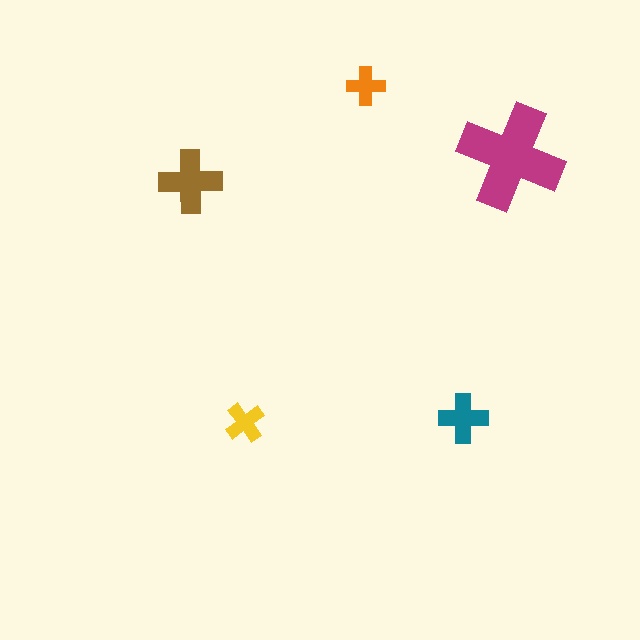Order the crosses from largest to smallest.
the magenta one, the brown one, the teal one, the yellow one, the orange one.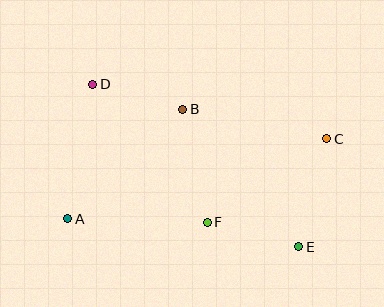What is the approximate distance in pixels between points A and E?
The distance between A and E is approximately 233 pixels.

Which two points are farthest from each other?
Points A and C are farthest from each other.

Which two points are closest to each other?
Points B and D are closest to each other.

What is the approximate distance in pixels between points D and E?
The distance between D and E is approximately 262 pixels.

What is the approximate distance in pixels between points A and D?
The distance between A and D is approximately 137 pixels.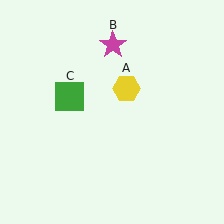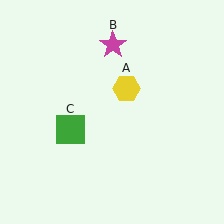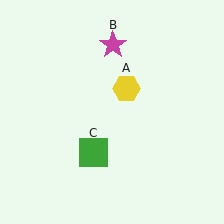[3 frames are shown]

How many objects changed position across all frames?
1 object changed position: green square (object C).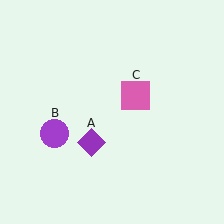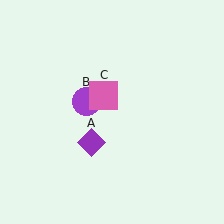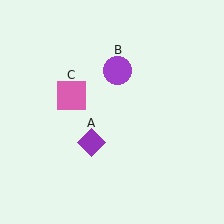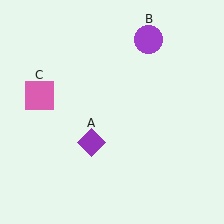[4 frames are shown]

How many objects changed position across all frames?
2 objects changed position: purple circle (object B), pink square (object C).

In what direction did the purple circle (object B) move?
The purple circle (object B) moved up and to the right.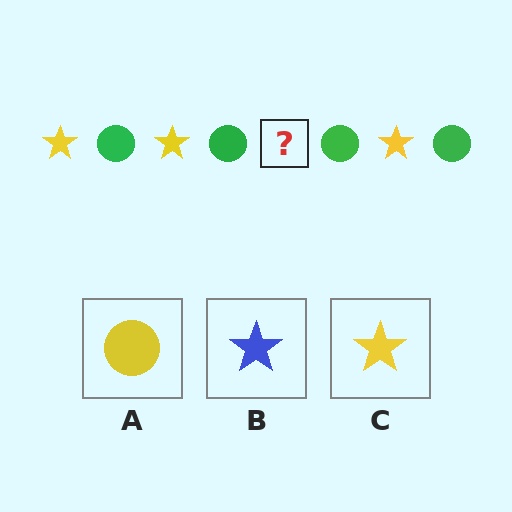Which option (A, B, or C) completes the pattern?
C.